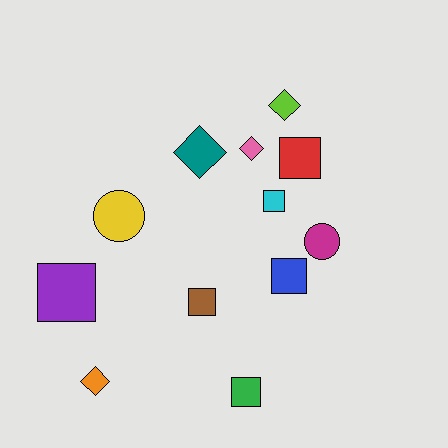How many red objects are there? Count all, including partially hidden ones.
There is 1 red object.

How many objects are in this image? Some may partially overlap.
There are 12 objects.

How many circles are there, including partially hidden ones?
There are 2 circles.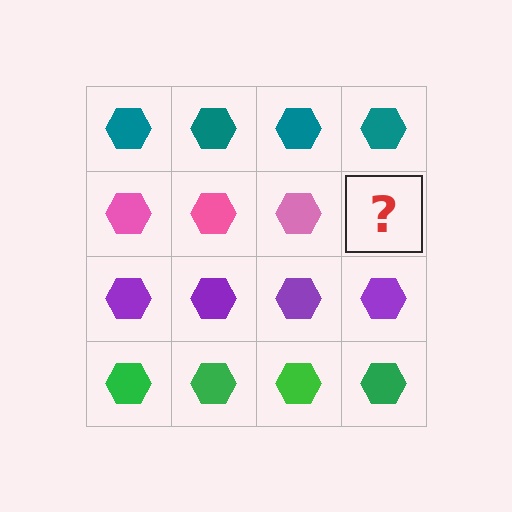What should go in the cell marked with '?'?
The missing cell should contain a pink hexagon.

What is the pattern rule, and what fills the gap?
The rule is that each row has a consistent color. The gap should be filled with a pink hexagon.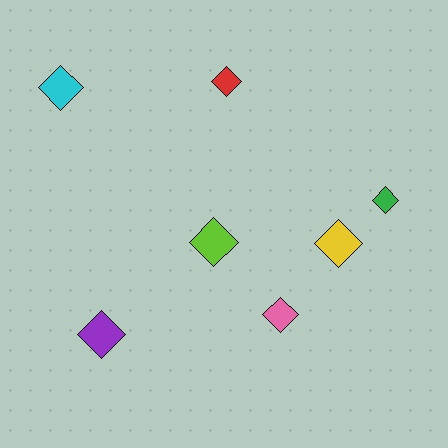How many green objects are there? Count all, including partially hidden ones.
There is 1 green object.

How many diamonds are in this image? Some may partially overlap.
There are 7 diamonds.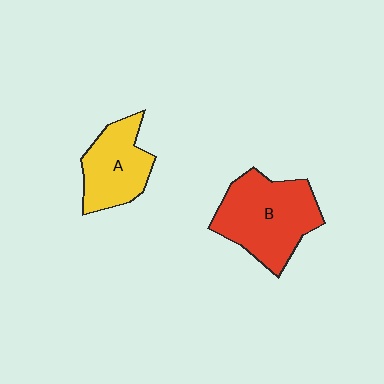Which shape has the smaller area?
Shape A (yellow).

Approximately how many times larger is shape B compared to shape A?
Approximately 1.4 times.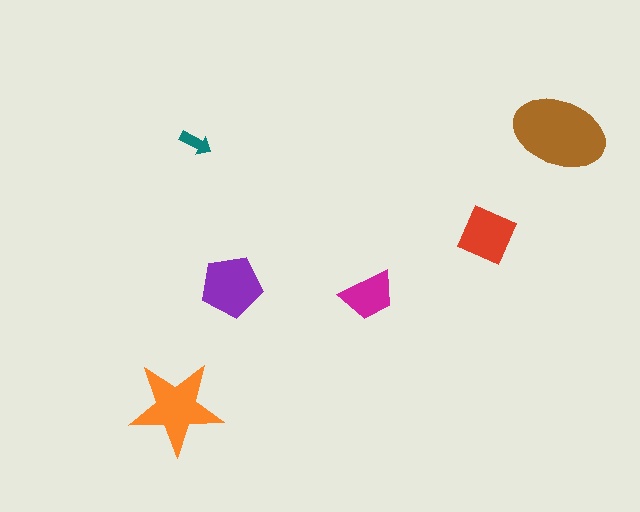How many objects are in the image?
There are 6 objects in the image.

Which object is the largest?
The brown ellipse.